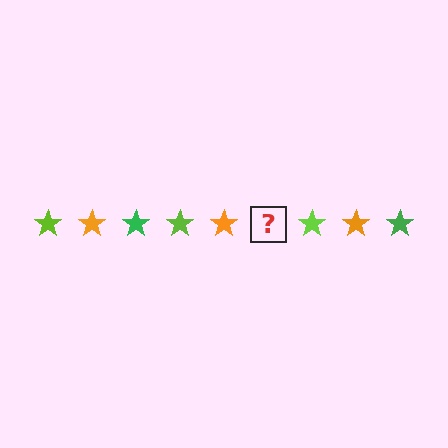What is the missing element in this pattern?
The missing element is a green star.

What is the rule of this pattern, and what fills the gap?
The rule is that the pattern cycles through lime, orange, green stars. The gap should be filled with a green star.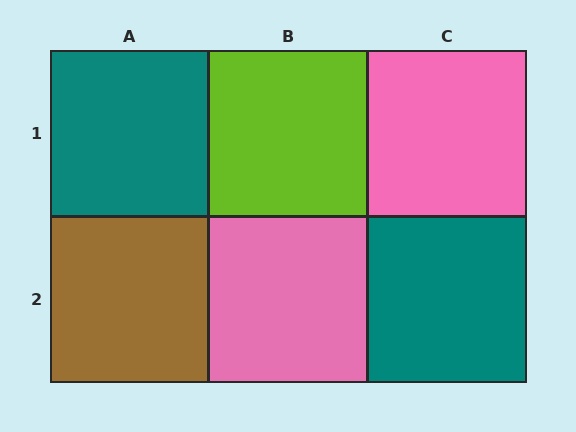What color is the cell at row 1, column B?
Lime.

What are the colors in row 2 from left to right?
Brown, pink, teal.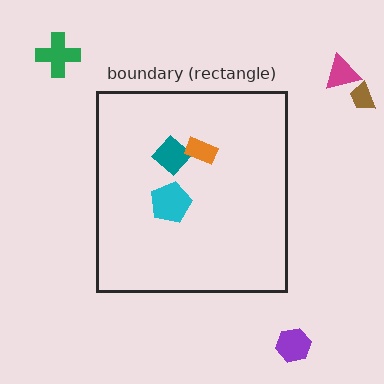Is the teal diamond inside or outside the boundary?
Inside.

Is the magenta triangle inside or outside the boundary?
Outside.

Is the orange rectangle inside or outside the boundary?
Inside.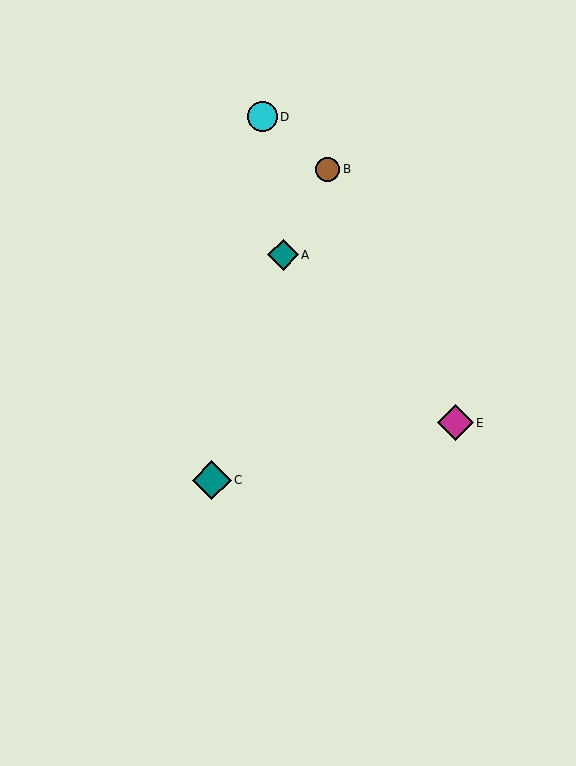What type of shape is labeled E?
Shape E is a magenta diamond.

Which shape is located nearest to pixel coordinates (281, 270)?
The teal diamond (labeled A) at (283, 255) is nearest to that location.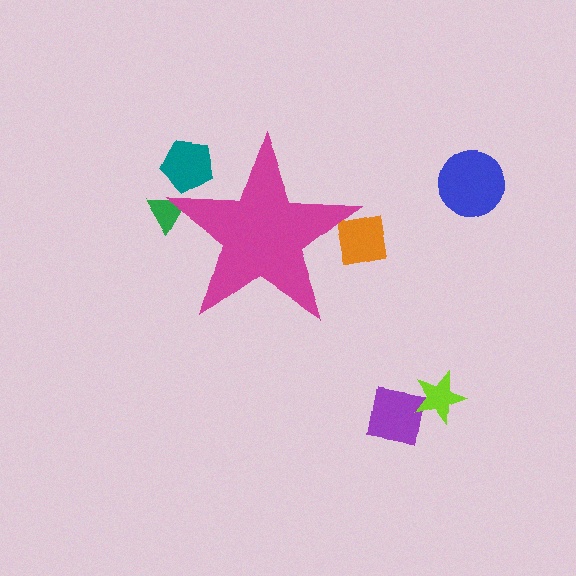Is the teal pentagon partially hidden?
Yes, the teal pentagon is partially hidden behind the magenta star.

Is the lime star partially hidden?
No, the lime star is fully visible.